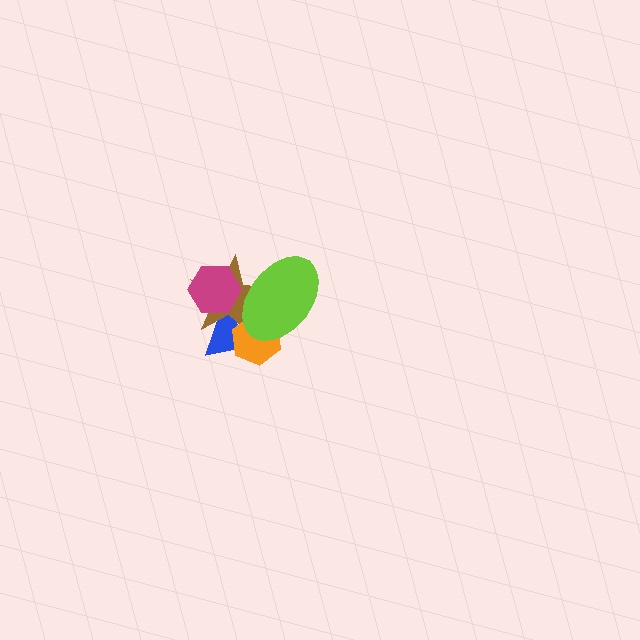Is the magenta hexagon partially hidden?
Yes, it is partially covered by another shape.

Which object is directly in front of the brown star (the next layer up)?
The orange hexagon is directly in front of the brown star.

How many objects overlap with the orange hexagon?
3 objects overlap with the orange hexagon.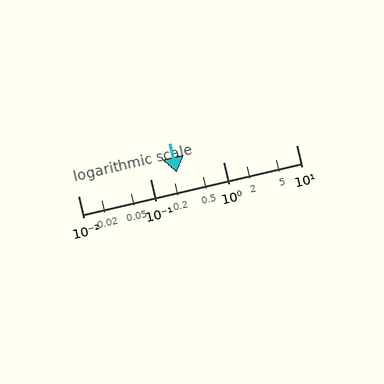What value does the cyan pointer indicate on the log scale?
The pointer indicates approximately 0.23.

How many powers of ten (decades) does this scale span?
The scale spans 3 decades, from 0.01 to 10.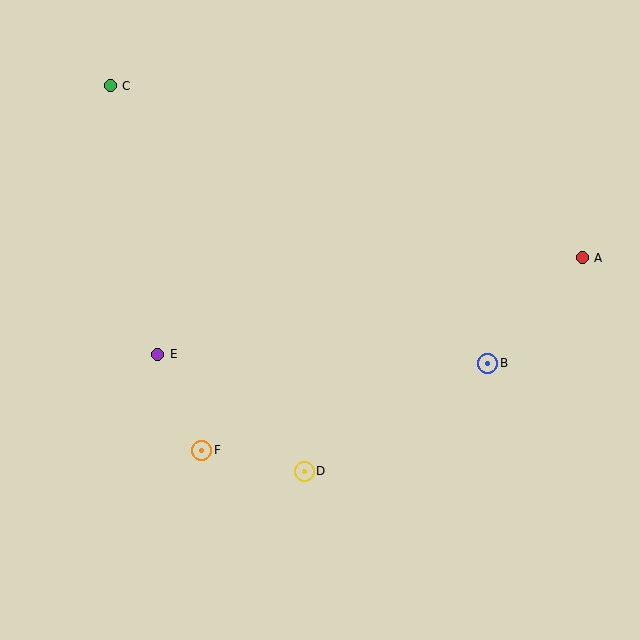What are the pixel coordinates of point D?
Point D is at (304, 471).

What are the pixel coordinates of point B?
Point B is at (488, 363).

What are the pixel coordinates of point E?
Point E is at (158, 354).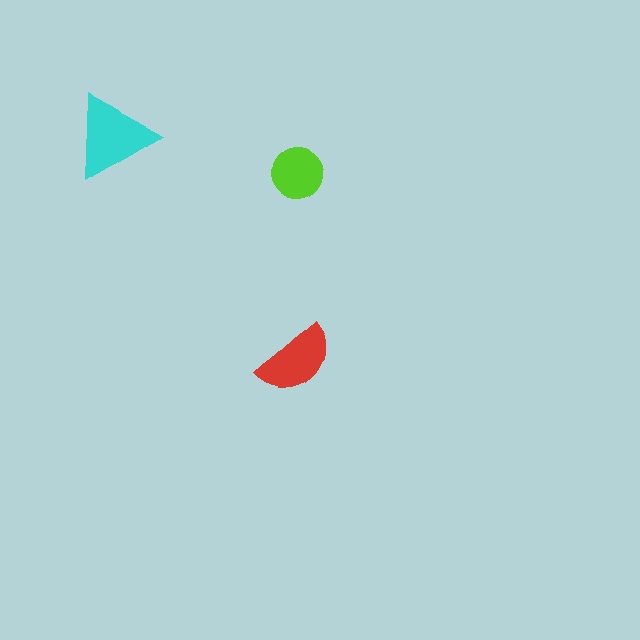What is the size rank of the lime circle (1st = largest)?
3rd.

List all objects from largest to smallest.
The cyan triangle, the red semicircle, the lime circle.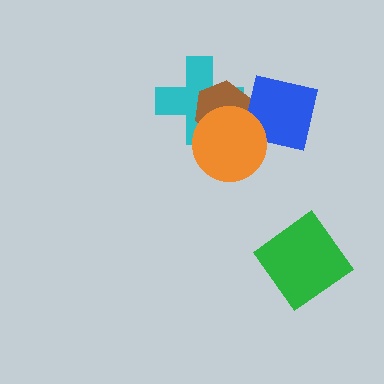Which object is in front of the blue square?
The orange circle is in front of the blue square.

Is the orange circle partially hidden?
No, no other shape covers it.